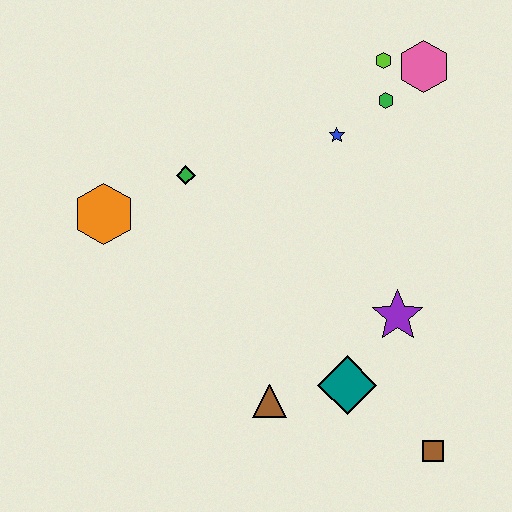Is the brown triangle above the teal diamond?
No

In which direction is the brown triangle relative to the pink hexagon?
The brown triangle is below the pink hexagon.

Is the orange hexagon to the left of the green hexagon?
Yes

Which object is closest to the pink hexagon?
The lime hexagon is closest to the pink hexagon.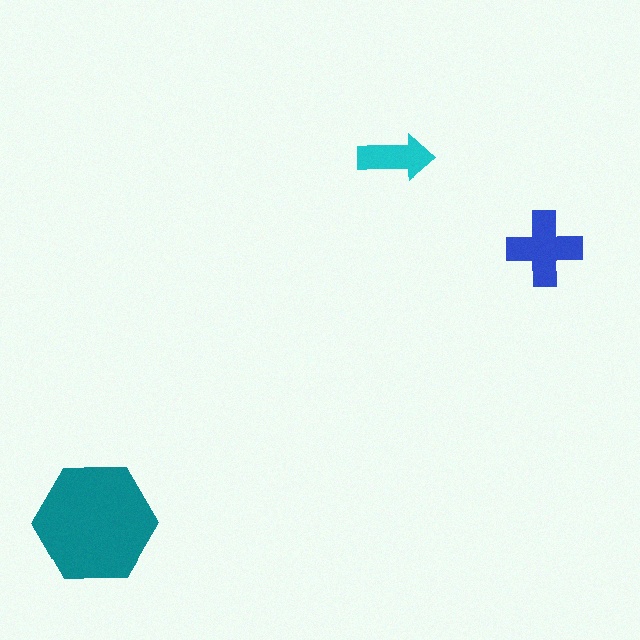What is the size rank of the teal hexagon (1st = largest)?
1st.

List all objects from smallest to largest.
The cyan arrow, the blue cross, the teal hexagon.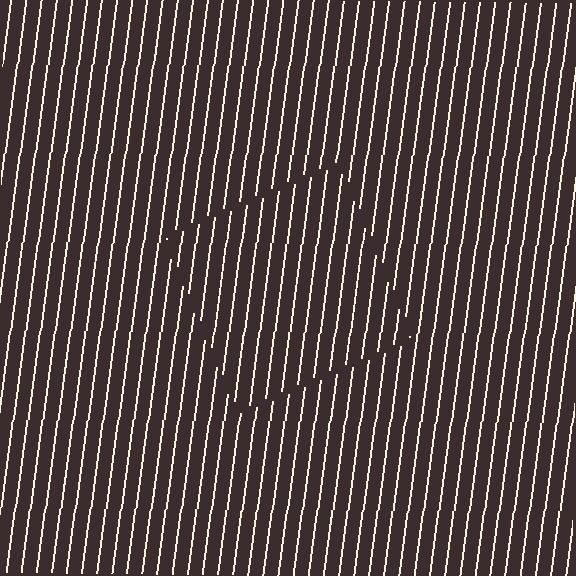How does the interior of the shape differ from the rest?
The interior of the shape contains the same grating, shifted by half a period — the contour is defined by the phase discontinuity where line-ends from the inner and outer gratings abut.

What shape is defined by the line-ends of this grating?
An illusory square. The interior of the shape contains the same grating, shifted by half a period — the contour is defined by the phase discontinuity where line-ends from the inner and outer gratings abut.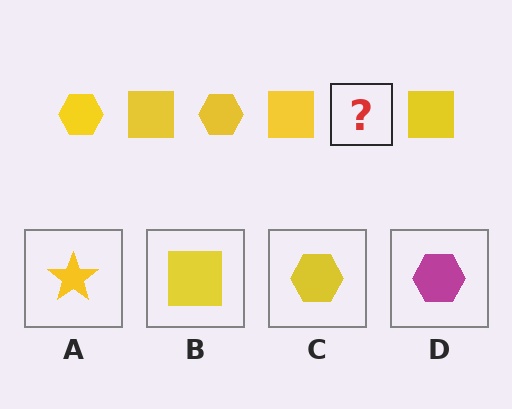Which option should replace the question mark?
Option C.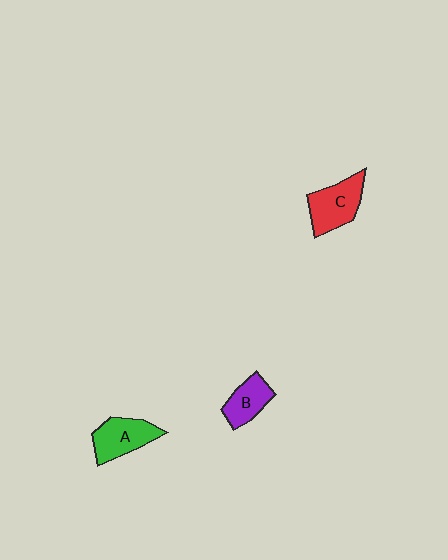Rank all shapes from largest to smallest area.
From largest to smallest: C (red), A (green), B (purple).